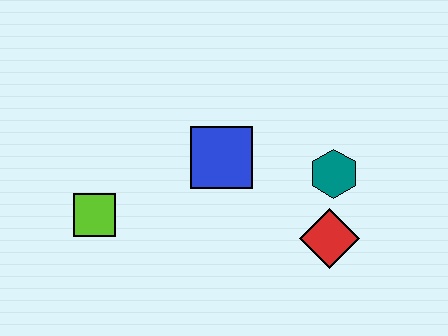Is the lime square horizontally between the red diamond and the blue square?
No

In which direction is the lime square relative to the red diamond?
The lime square is to the left of the red diamond.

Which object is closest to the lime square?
The blue square is closest to the lime square.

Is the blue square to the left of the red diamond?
Yes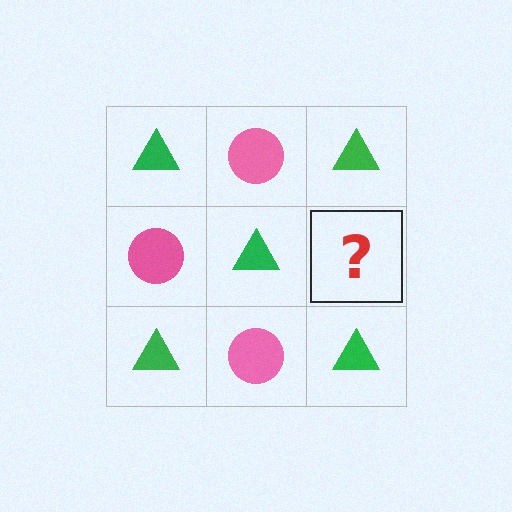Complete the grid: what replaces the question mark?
The question mark should be replaced with a pink circle.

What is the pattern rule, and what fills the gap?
The rule is that it alternates green triangle and pink circle in a checkerboard pattern. The gap should be filled with a pink circle.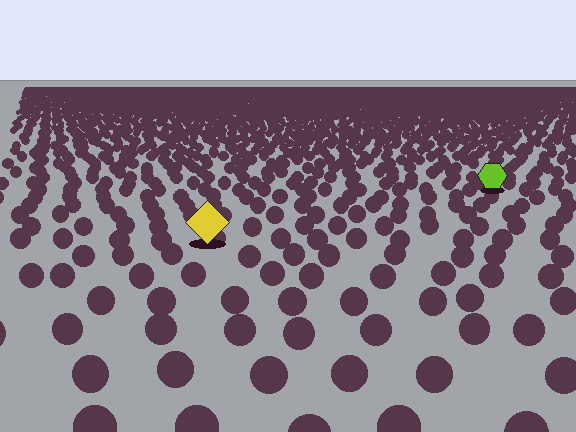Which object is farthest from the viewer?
The lime hexagon is farthest from the viewer. It appears smaller and the ground texture around it is denser.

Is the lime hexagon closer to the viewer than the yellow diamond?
No. The yellow diamond is closer — you can tell from the texture gradient: the ground texture is coarser near it.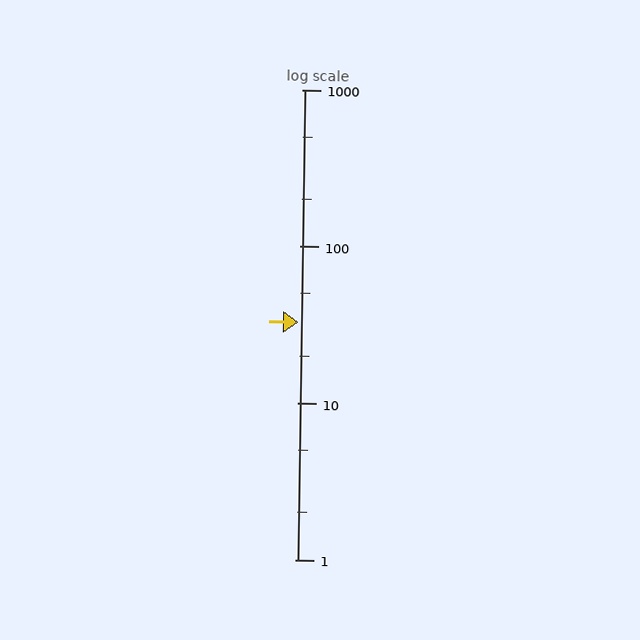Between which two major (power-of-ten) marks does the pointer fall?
The pointer is between 10 and 100.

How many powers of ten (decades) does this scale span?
The scale spans 3 decades, from 1 to 1000.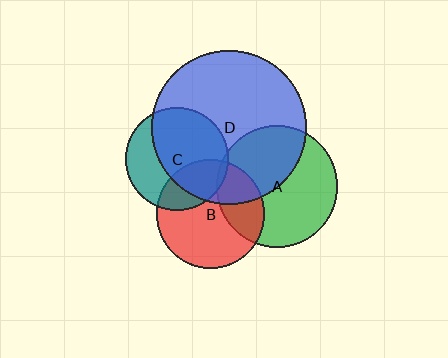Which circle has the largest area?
Circle D (blue).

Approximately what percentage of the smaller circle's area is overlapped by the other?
Approximately 40%.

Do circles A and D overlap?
Yes.